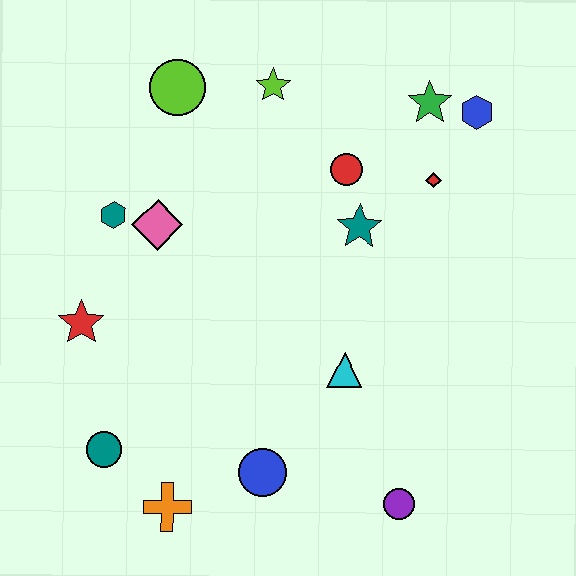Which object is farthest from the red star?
The blue hexagon is farthest from the red star.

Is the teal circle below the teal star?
Yes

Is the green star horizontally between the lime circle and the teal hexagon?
No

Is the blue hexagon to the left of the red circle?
No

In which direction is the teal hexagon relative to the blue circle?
The teal hexagon is above the blue circle.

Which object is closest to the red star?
The teal hexagon is closest to the red star.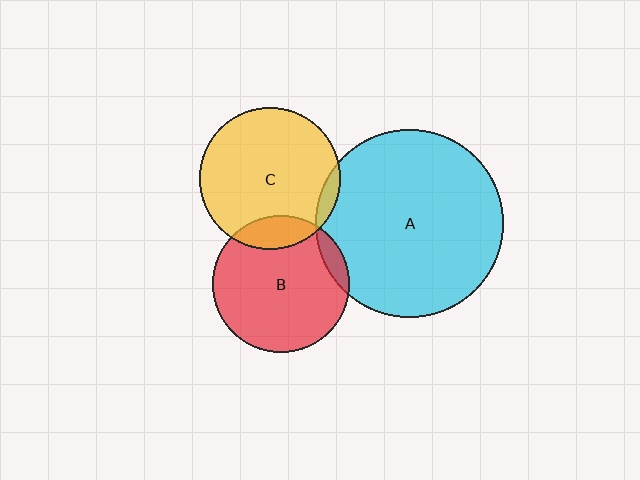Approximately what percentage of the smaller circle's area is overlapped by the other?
Approximately 15%.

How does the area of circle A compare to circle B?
Approximately 1.9 times.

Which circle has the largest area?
Circle A (cyan).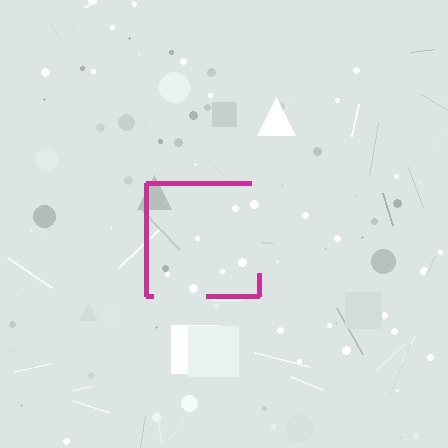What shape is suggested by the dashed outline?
The dashed outline suggests a square.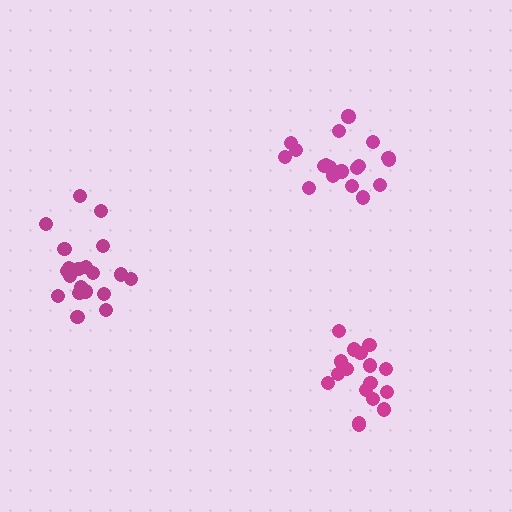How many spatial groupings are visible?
There are 3 spatial groupings.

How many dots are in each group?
Group 1: 20 dots, Group 2: 17 dots, Group 3: 19 dots (56 total).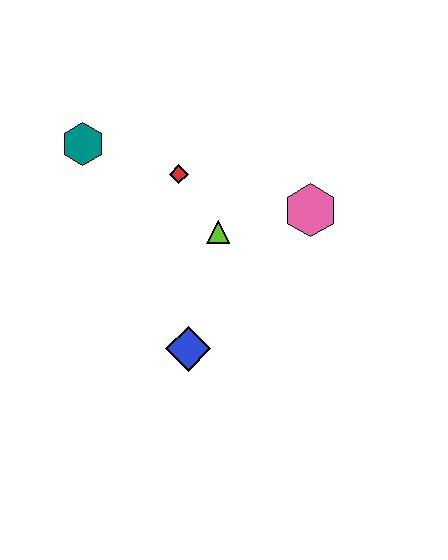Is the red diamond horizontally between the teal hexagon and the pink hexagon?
Yes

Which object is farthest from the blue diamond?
The teal hexagon is farthest from the blue diamond.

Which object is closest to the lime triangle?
The red diamond is closest to the lime triangle.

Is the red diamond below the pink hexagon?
No